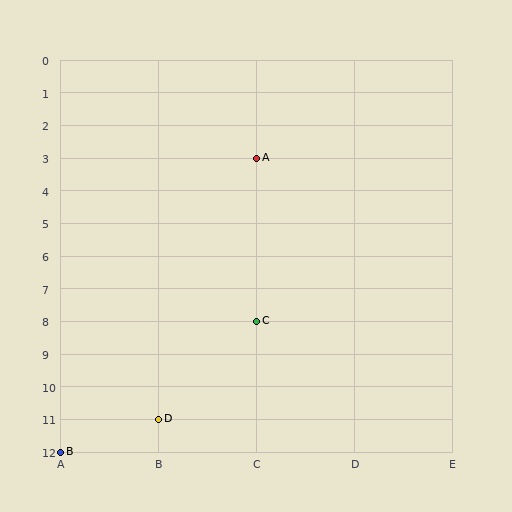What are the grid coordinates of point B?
Point B is at grid coordinates (A, 12).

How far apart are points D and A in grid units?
Points D and A are 1 column and 8 rows apart (about 8.1 grid units diagonally).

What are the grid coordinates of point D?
Point D is at grid coordinates (B, 11).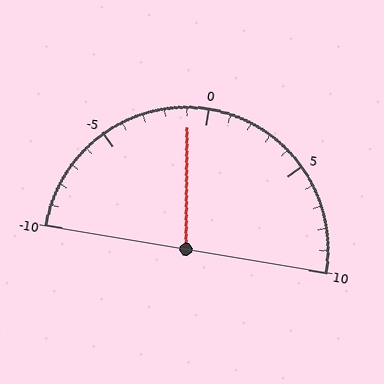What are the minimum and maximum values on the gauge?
The gauge ranges from -10 to 10.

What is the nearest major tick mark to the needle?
The nearest major tick mark is 0.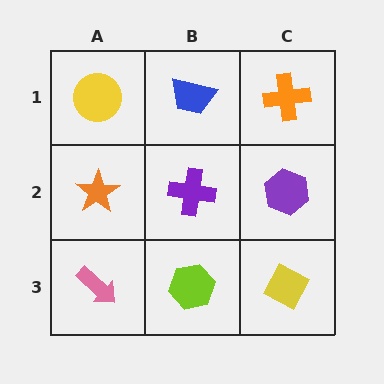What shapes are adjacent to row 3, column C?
A purple hexagon (row 2, column C), a lime hexagon (row 3, column B).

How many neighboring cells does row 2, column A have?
3.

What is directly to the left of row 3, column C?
A lime hexagon.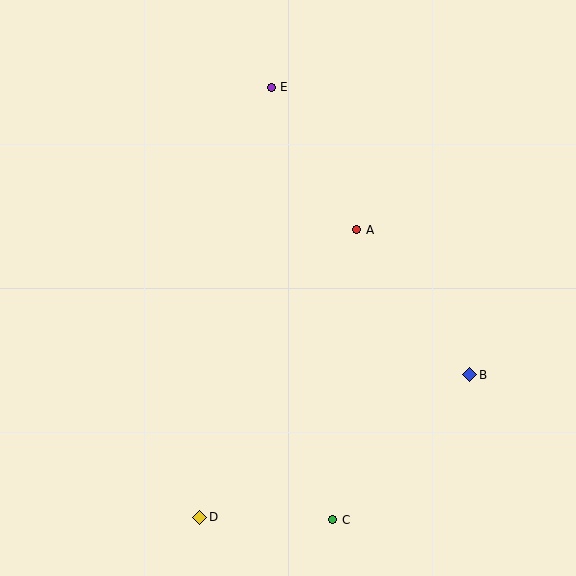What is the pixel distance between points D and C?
The distance between D and C is 133 pixels.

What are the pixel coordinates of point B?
Point B is at (470, 375).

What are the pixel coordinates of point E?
Point E is at (271, 87).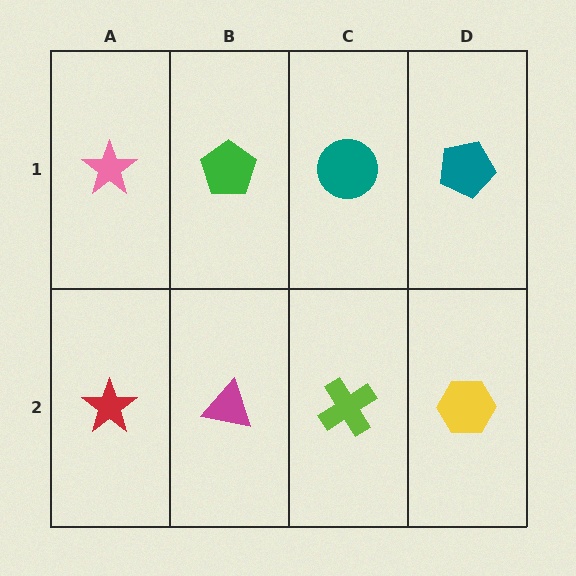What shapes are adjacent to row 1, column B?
A magenta triangle (row 2, column B), a pink star (row 1, column A), a teal circle (row 1, column C).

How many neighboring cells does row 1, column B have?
3.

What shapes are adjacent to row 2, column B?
A green pentagon (row 1, column B), a red star (row 2, column A), a lime cross (row 2, column C).